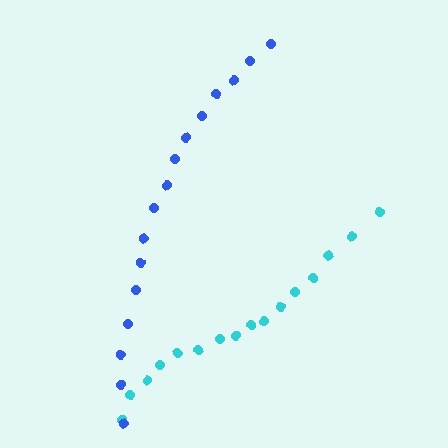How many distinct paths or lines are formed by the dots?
There are 2 distinct paths.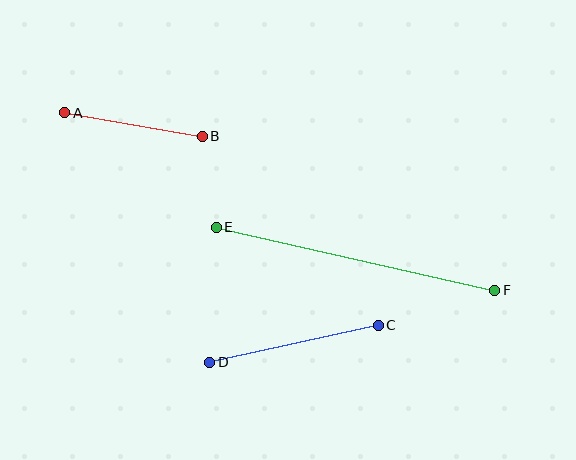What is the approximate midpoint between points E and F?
The midpoint is at approximately (356, 259) pixels.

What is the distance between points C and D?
The distance is approximately 173 pixels.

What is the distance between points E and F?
The distance is approximately 286 pixels.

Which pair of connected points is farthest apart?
Points E and F are farthest apart.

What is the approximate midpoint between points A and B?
The midpoint is at approximately (133, 125) pixels.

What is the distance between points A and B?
The distance is approximately 139 pixels.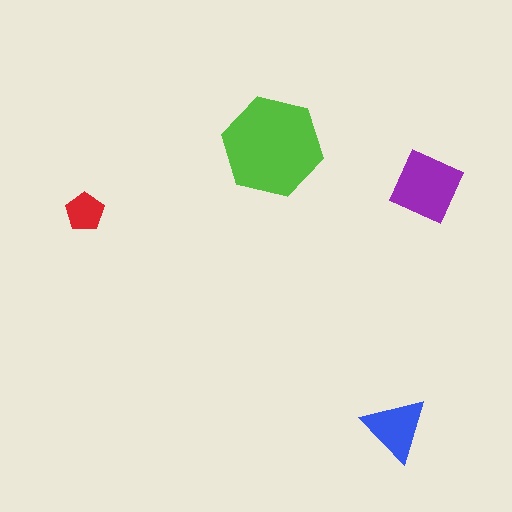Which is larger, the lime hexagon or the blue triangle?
The lime hexagon.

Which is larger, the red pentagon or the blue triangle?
The blue triangle.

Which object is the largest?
The lime hexagon.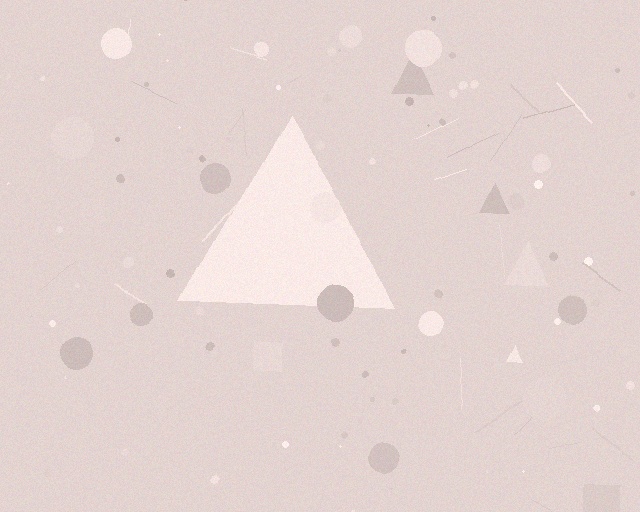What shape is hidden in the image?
A triangle is hidden in the image.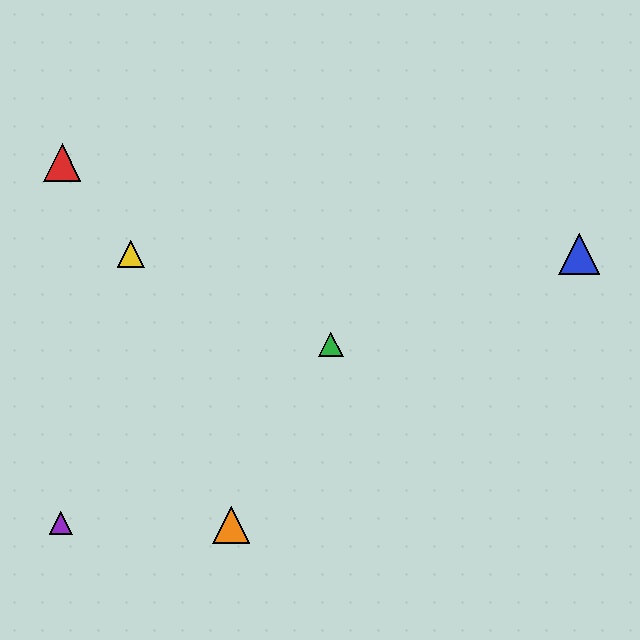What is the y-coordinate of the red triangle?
The red triangle is at y≈163.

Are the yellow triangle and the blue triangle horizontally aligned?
Yes, both are at y≈254.